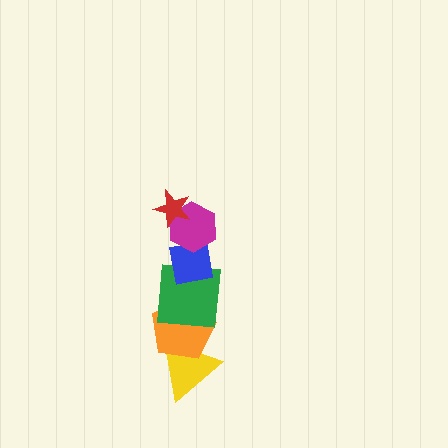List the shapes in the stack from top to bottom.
From top to bottom: the red star, the magenta hexagon, the blue square, the green square, the orange pentagon, the yellow triangle.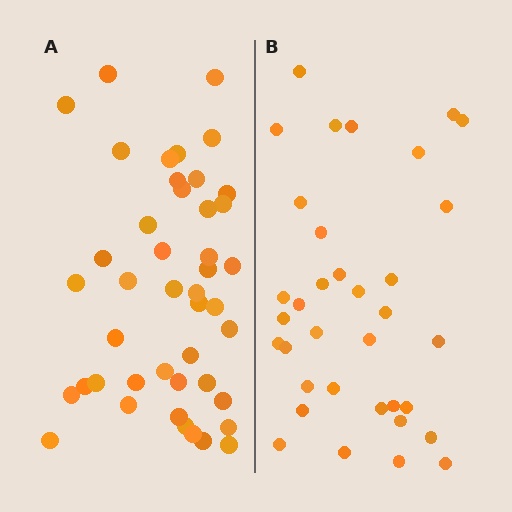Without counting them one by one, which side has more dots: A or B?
Region A (the left region) has more dots.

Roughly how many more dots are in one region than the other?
Region A has roughly 8 or so more dots than region B.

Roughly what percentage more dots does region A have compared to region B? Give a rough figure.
About 25% more.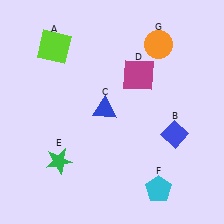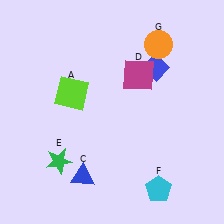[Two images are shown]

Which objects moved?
The objects that moved are: the lime square (A), the blue diamond (B), the blue triangle (C).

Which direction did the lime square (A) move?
The lime square (A) moved down.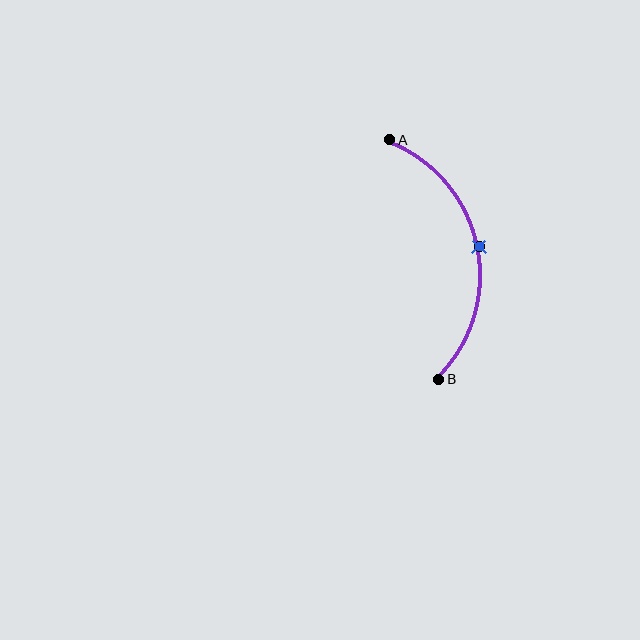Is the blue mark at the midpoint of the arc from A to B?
Yes. The blue mark lies on the arc at equal arc-length from both A and B — it is the arc midpoint.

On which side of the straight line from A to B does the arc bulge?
The arc bulges to the right of the straight line connecting A and B.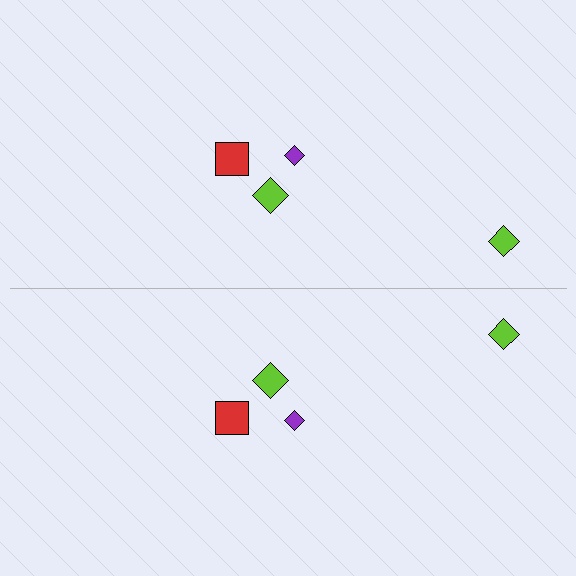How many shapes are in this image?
There are 8 shapes in this image.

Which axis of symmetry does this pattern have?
The pattern has a horizontal axis of symmetry running through the center of the image.